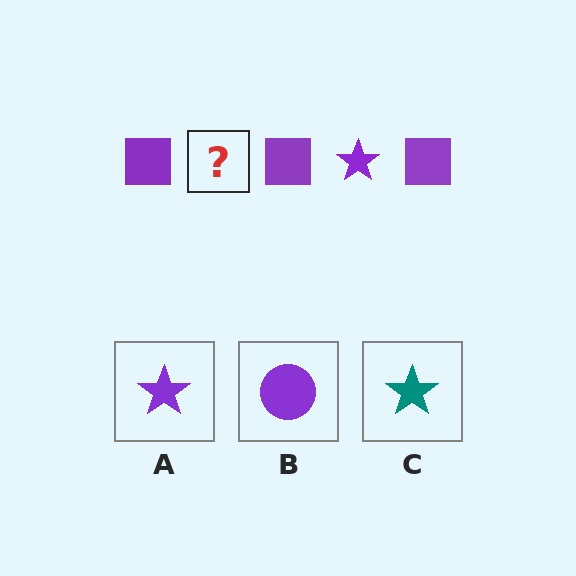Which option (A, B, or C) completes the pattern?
A.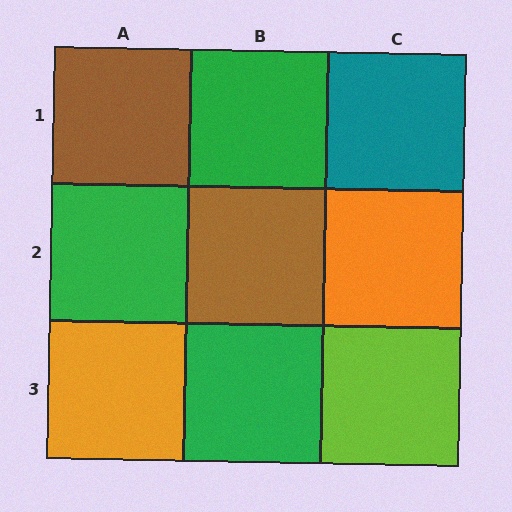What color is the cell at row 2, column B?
Brown.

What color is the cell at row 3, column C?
Lime.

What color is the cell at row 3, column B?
Green.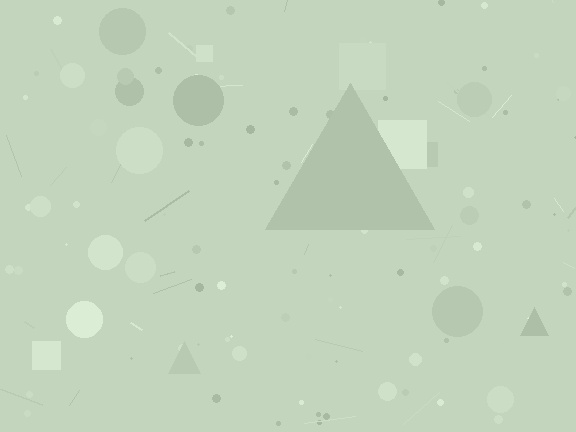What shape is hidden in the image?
A triangle is hidden in the image.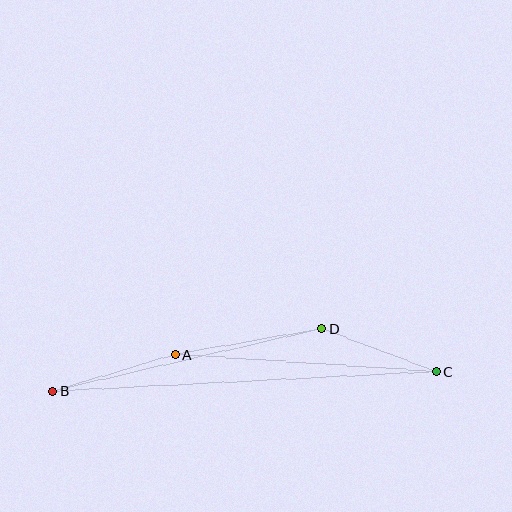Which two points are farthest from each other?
Points B and C are farthest from each other.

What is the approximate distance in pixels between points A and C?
The distance between A and C is approximately 261 pixels.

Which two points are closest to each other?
Points C and D are closest to each other.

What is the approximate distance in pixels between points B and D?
The distance between B and D is approximately 276 pixels.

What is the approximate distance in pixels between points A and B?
The distance between A and B is approximately 128 pixels.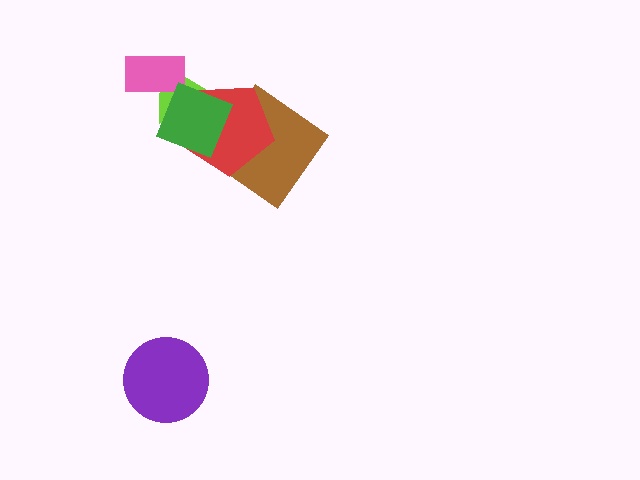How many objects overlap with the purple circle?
0 objects overlap with the purple circle.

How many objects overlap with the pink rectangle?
2 objects overlap with the pink rectangle.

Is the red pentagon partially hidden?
Yes, it is partially covered by another shape.